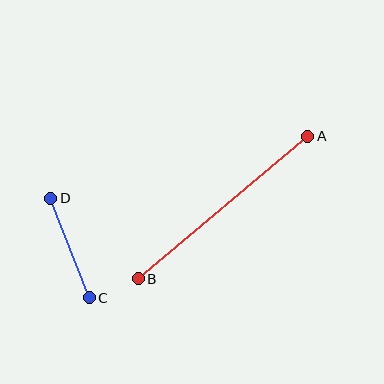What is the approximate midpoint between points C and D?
The midpoint is at approximately (70, 248) pixels.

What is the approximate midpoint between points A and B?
The midpoint is at approximately (223, 207) pixels.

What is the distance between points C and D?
The distance is approximately 107 pixels.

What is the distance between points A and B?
The distance is approximately 221 pixels.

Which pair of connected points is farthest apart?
Points A and B are farthest apart.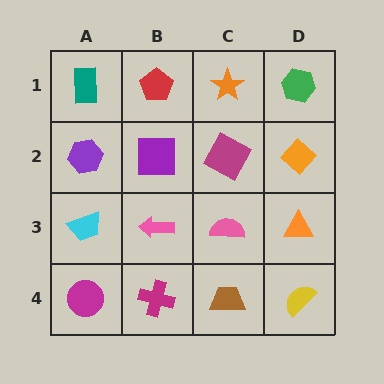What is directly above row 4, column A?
A cyan trapezoid.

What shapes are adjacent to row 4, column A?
A cyan trapezoid (row 3, column A), a magenta cross (row 4, column B).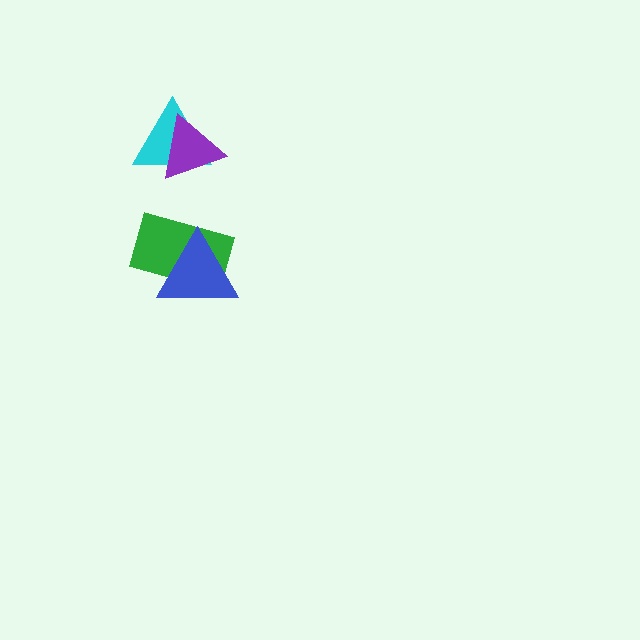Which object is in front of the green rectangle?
The blue triangle is in front of the green rectangle.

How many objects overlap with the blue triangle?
1 object overlaps with the blue triangle.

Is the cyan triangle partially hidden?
Yes, it is partially covered by another shape.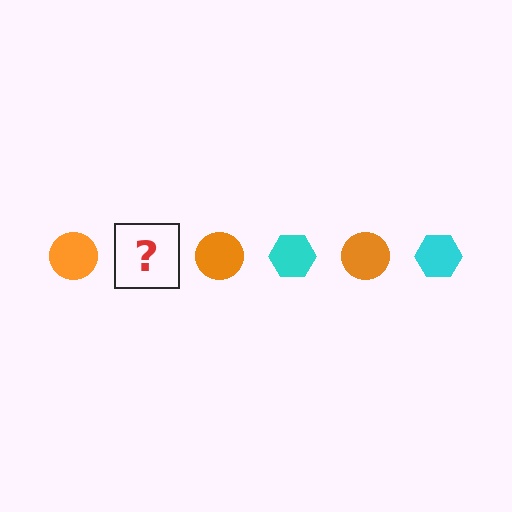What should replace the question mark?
The question mark should be replaced with a cyan hexagon.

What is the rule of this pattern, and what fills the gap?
The rule is that the pattern alternates between orange circle and cyan hexagon. The gap should be filled with a cyan hexagon.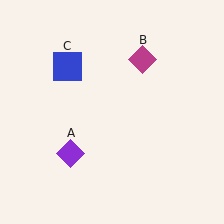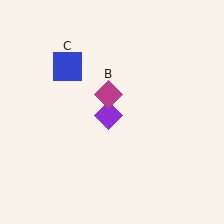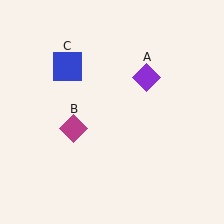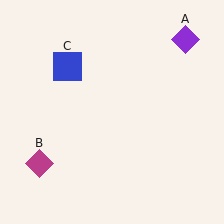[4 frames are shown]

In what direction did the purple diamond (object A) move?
The purple diamond (object A) moved up and to the right.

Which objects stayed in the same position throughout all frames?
Blue square (object C) remained stationary.